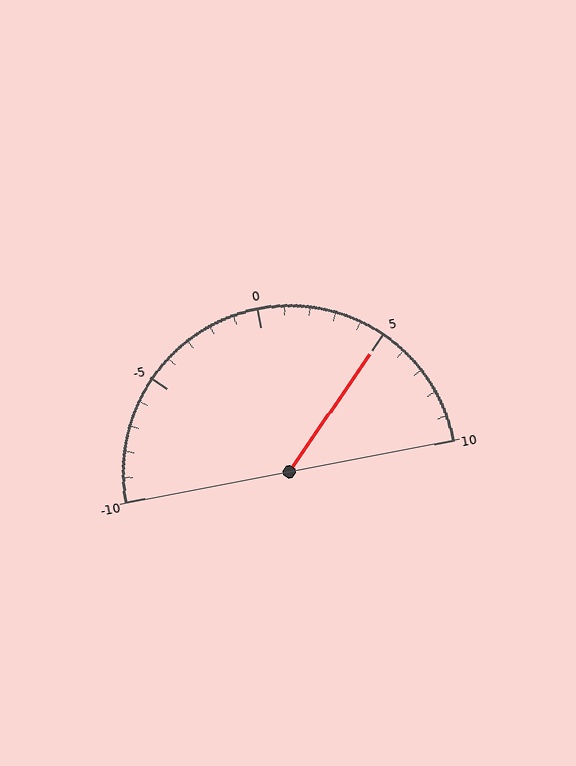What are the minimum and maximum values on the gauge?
The gauge ranges from -10 to 10.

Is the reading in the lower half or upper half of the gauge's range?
The reading is in the upper half of the range (-10 to 10).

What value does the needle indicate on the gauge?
The needle indicates approximately 5.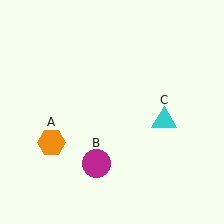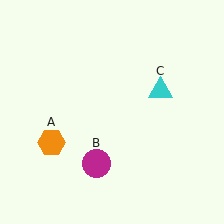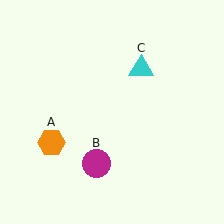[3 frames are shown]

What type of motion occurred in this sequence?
The cyan triangle (object C) rotated counterclockwise around the center of the scene.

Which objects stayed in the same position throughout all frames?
Orange hexagon (object A) and magenta circle (object B) remained stationary.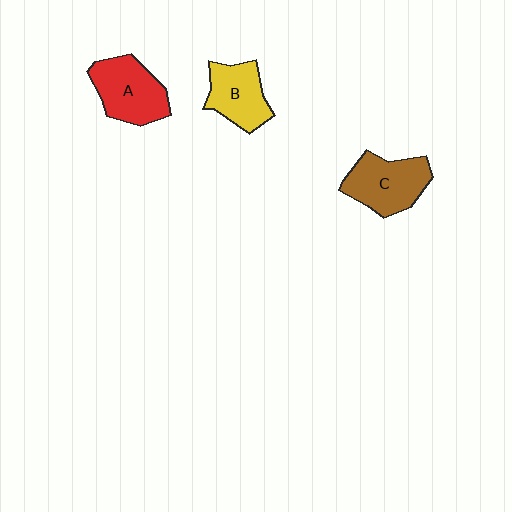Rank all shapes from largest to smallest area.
From largest to smallest: A (red), C (brown), B (yellow).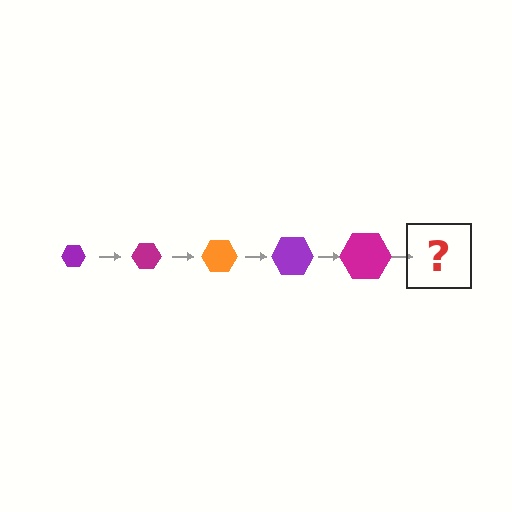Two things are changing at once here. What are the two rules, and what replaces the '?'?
The two rules are that the hexagon grows larger each step and the color cycles through purple, magenta, and orange. The '?' should be an orange hexagon, larger than the previous one.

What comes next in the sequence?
The next element should be an orange hexagon, larger than the previous one.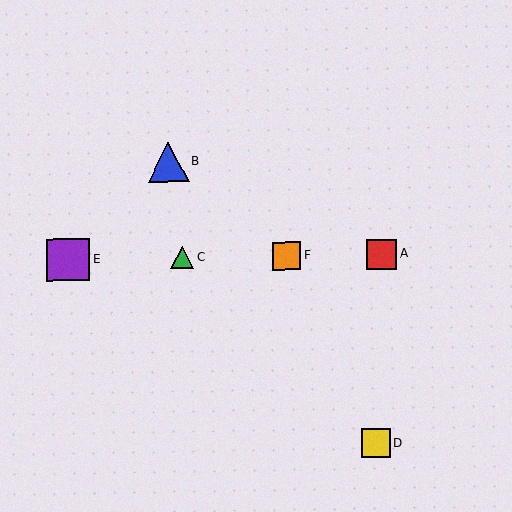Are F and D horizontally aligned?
No, F is at y≈256 and D is at y≈443.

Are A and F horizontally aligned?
Yes, both are at y≈254.